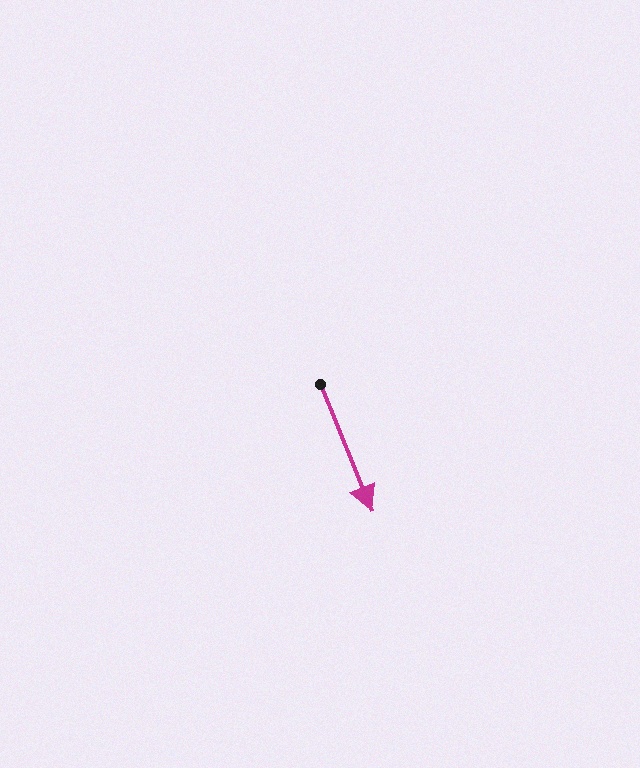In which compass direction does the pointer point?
South.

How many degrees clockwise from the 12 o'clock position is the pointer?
Approximately 158 degrees.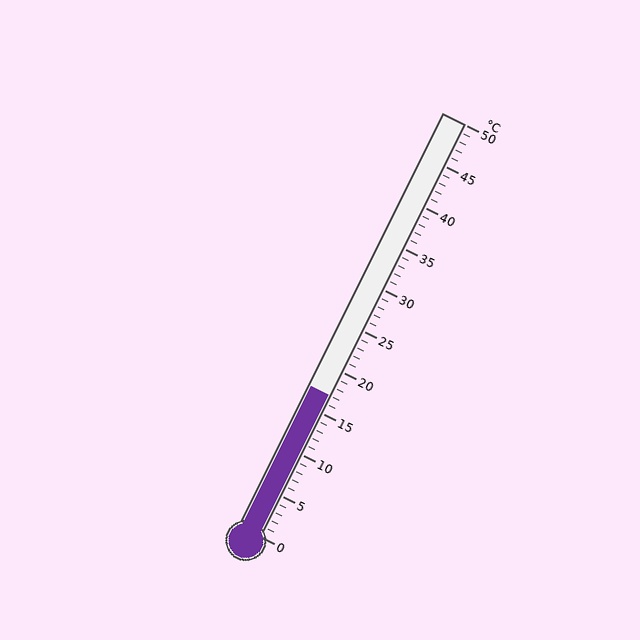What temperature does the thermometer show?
The thermometer shows approximately 17°C.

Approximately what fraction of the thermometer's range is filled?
The thermometer is filled to approximately 35% of its range.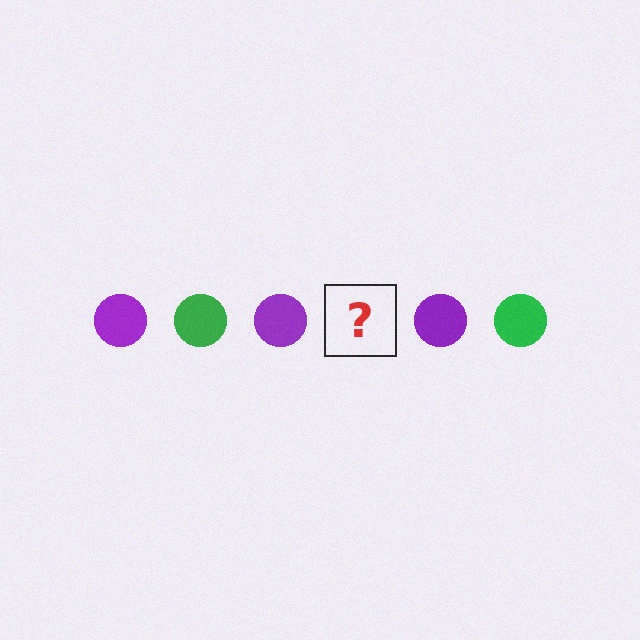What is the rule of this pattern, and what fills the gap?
The rule is that the pattern cycles through purple, green circles. The gap should be filled with a green circle.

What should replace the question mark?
The question mark should be replaced with a green circle.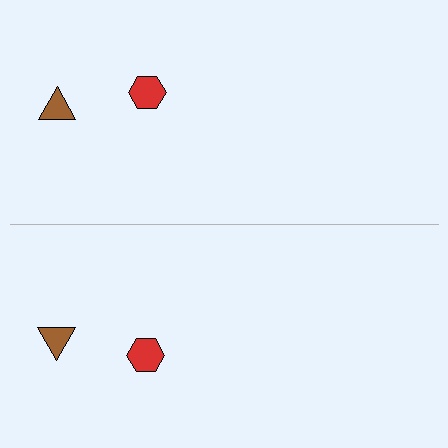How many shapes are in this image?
There are 4 shapes in this image.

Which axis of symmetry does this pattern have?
The pattern has a horizontal axis of symmetry running through the center of the image.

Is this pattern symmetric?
Yes, this pattern has bilateral (reflection) symmetry.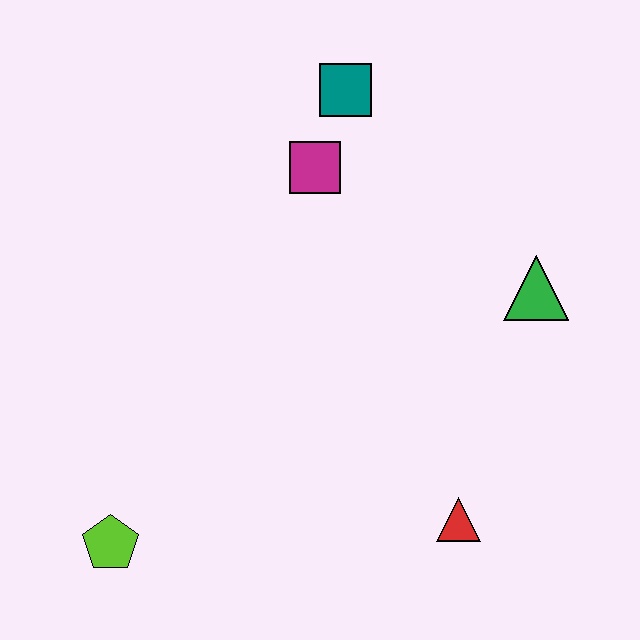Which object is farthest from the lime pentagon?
The teal square is farthest from the lime pentagon.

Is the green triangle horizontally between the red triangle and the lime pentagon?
No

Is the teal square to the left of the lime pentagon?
No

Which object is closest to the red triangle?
The green triangle is closest to the red triangle.